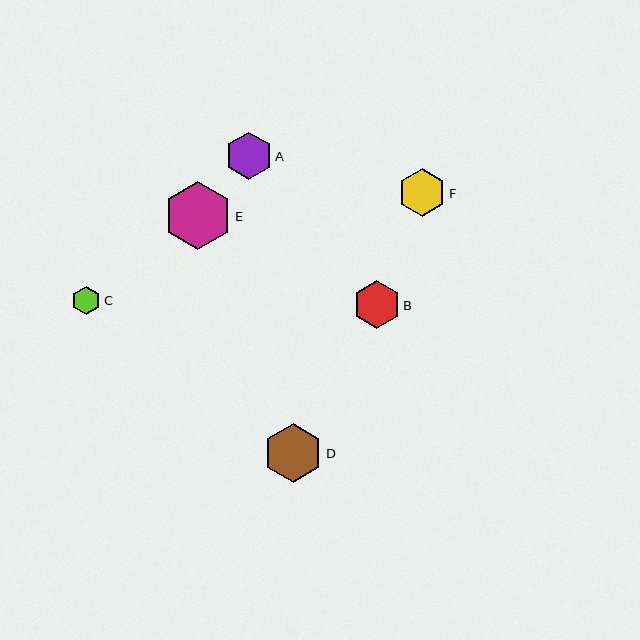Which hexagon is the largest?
Hexagon E is the largest with a size of approximately 67 pixels.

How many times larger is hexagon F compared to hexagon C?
Hexagon F is approximately 1.7 times the size of hexagon C.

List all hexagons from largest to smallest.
From largest to smallest: E, D, F, B, A, C.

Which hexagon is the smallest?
Hexagon C is the smallest with a size of approximately 29 pixels.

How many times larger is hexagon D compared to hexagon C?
Hexagon D is approximately 2.1 times the size of hexagon C.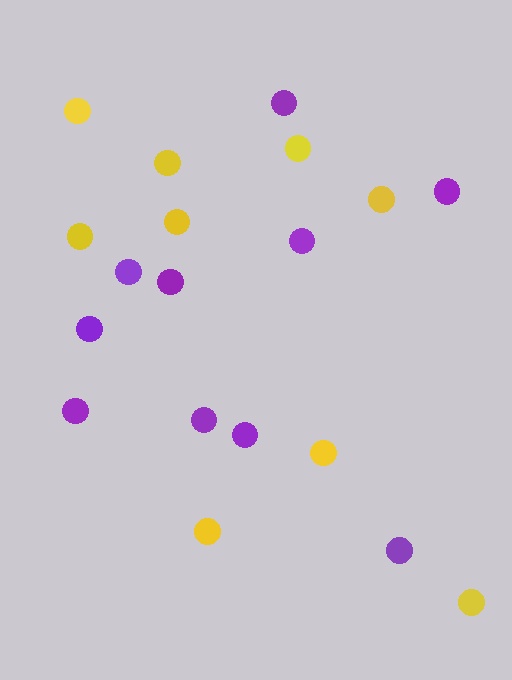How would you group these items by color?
There are 2 groups: one group of purple circles (10) and one group of yellow circles (9).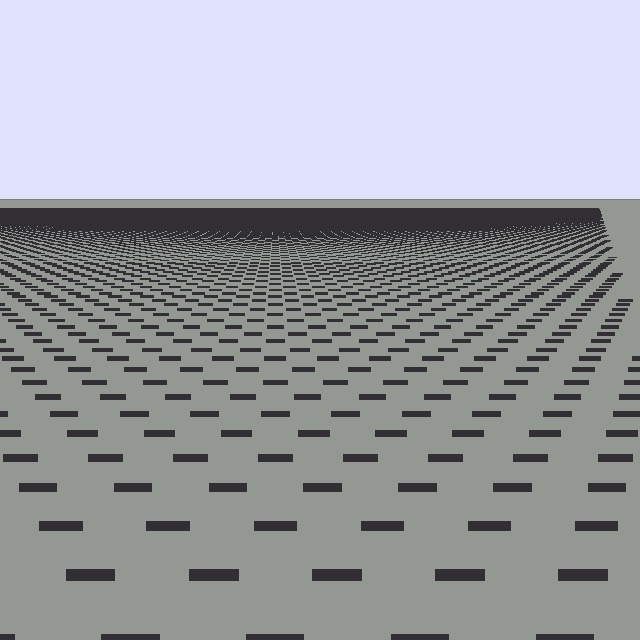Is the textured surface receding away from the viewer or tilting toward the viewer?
The surface is receding away from the viewer. Texture elements get smaller and denser toward the top.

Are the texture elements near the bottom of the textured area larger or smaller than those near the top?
Larger. Near the bottom, elements are closer to the viewer and appear at a bigger on-screen size.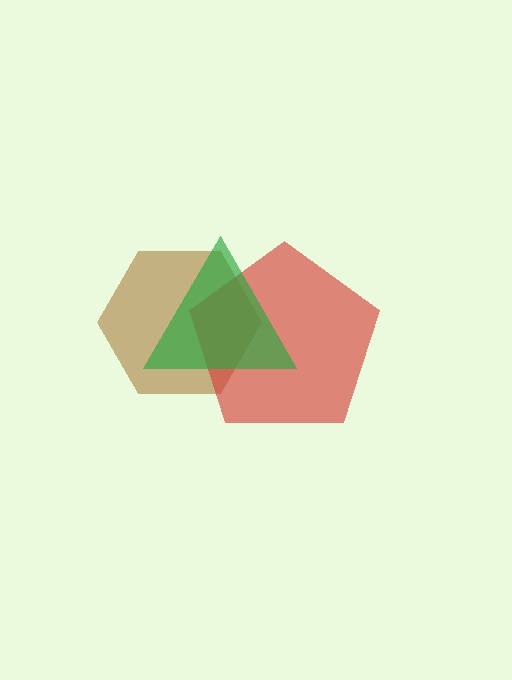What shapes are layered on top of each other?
The layered shapes are: a brown hexagon, a red pentagon, a green triangle.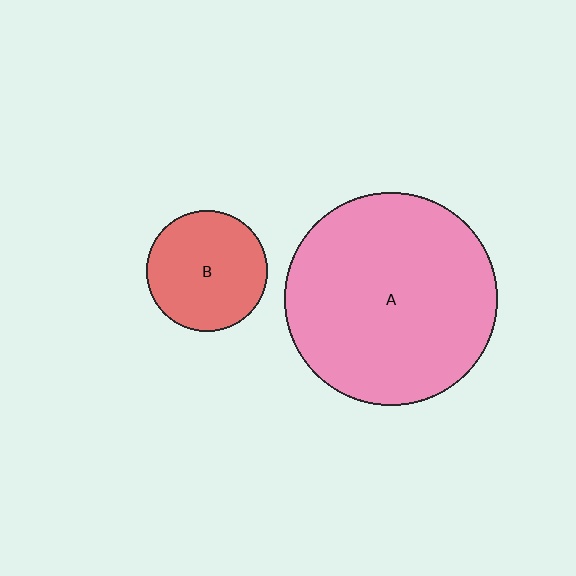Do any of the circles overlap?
No, none of the circles overlap.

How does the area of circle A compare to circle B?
Approximately 3.1 times.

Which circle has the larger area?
Circle A (pink).